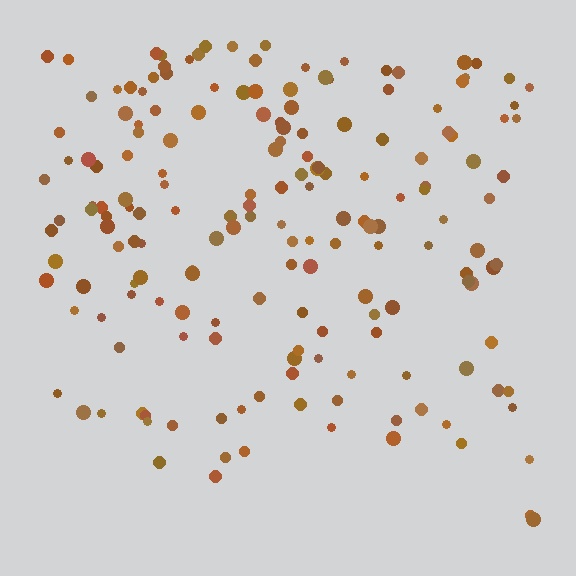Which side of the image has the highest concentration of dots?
The top.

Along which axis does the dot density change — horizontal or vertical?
Vertical.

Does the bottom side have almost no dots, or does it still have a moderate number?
Still a moderate number, just noticeably fewer than the top.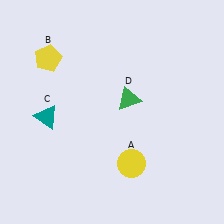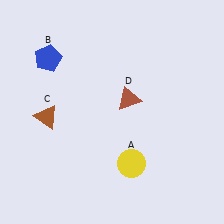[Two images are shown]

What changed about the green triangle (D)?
In Image 1, D is green. In Image 2, it changed to brown.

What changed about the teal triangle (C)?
In Image 1, C is teal. In Image 2, it changed to brown.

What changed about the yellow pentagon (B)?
In Image 1, B is yellow. In Image 2, it changed to blue.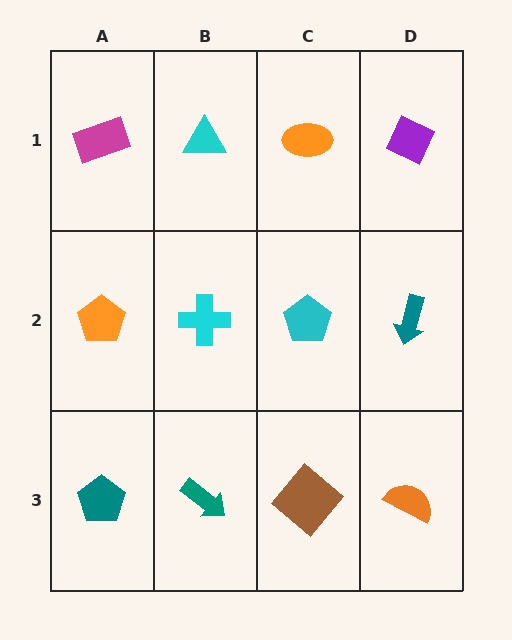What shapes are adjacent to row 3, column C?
A cyan pentagon (row 2, column C), a teal arrow (row 3, column B), an orange semicircle (row 3, column D).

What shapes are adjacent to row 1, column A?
An orange pentagon (row 2, column A), a cyan triangle (row 1, column B).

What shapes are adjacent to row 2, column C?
An orange ellipse (row 1, column C), a brown diamond (row 3, column C), a cyan cross (row 2, column B), a teal arrow (row 2, column D).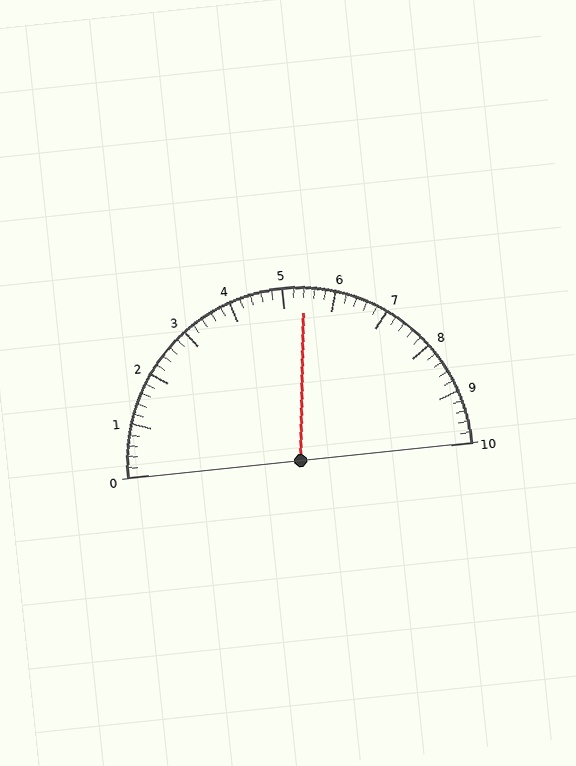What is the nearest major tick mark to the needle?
The nearest major tick mark is 5.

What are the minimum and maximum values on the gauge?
The gauge ranges from 0 to 10.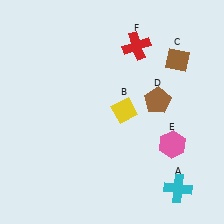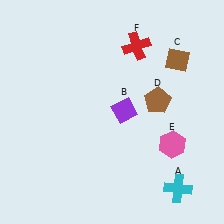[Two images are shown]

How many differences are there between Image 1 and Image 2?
There is 1 difference between the two images.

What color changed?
The diamond (B) changed from yellow in Image 1 to purple in Image 2.